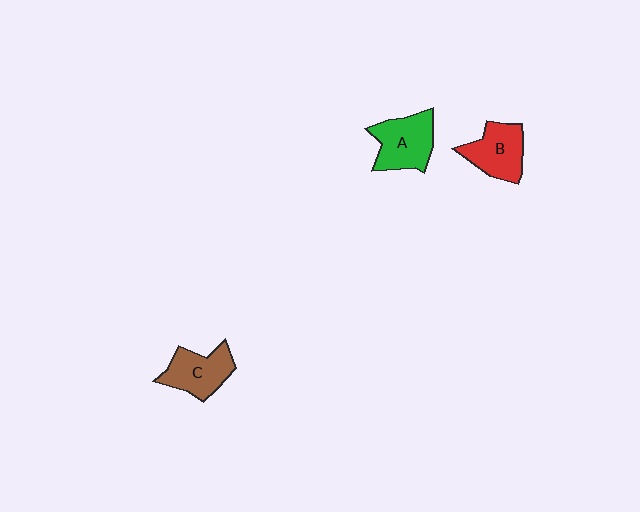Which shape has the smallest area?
Shape B (red).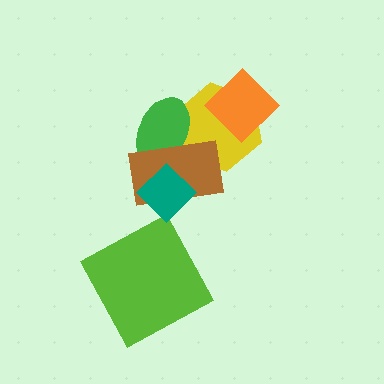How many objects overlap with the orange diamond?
1 object overlaps with the orange diamond.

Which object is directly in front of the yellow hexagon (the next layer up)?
The orange diamond is directly in front of the yellow hexagon.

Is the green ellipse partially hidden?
Yes, it is partially covered by another shape.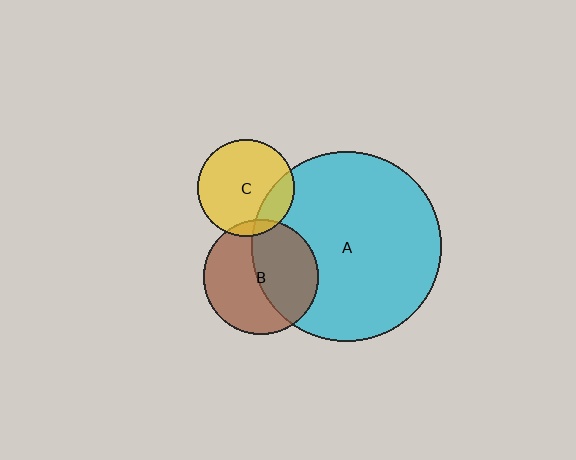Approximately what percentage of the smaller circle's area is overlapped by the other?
Approximately 50%.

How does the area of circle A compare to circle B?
Approximately 2.7 times.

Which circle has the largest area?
Circle A (cyan).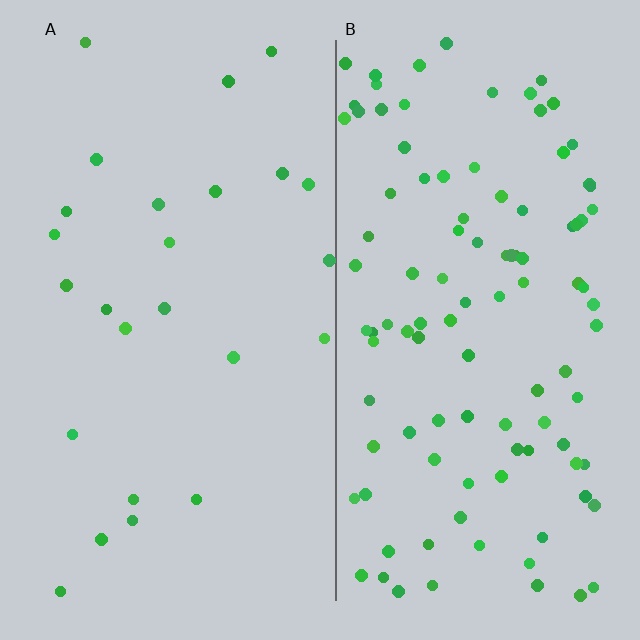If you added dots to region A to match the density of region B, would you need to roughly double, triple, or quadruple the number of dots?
Approximately quadruple.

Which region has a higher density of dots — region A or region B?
B (the right).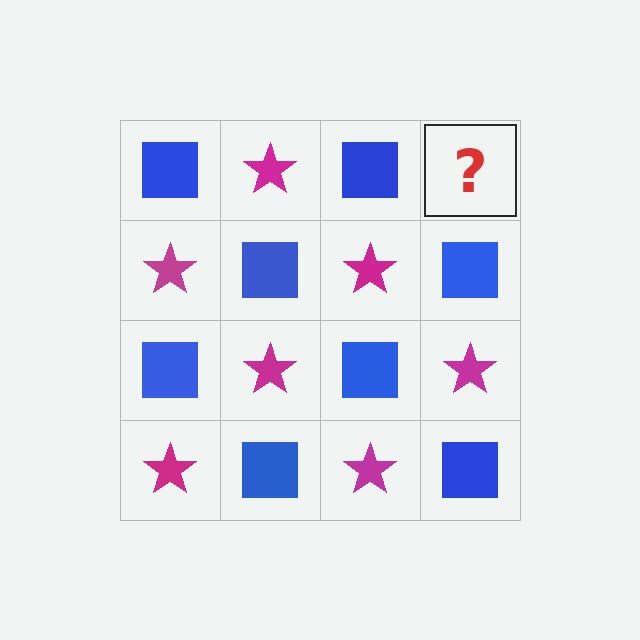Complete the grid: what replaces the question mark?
The question mark should be replaced with a magenta star.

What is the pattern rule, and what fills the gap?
The rule is that it alternates blue square and magenta star in a checkerboard pattern. The gap should be filled with a magenta star.